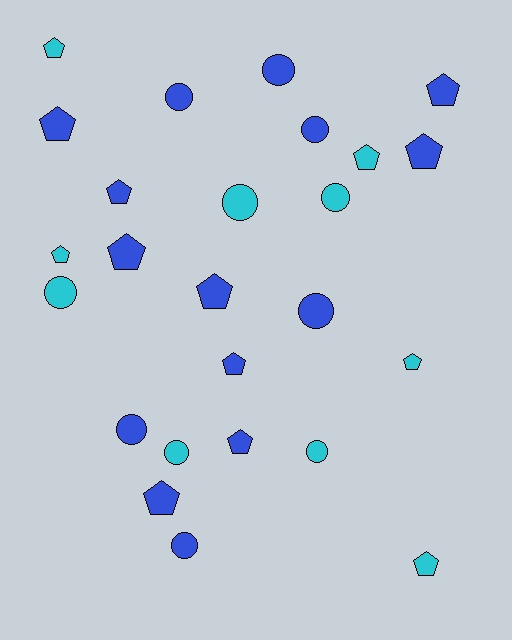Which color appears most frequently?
Blue, with 15 objects.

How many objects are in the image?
There are 25 objects.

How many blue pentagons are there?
There are 9 blue pentagons.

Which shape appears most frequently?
Pentagon, with 14 objects.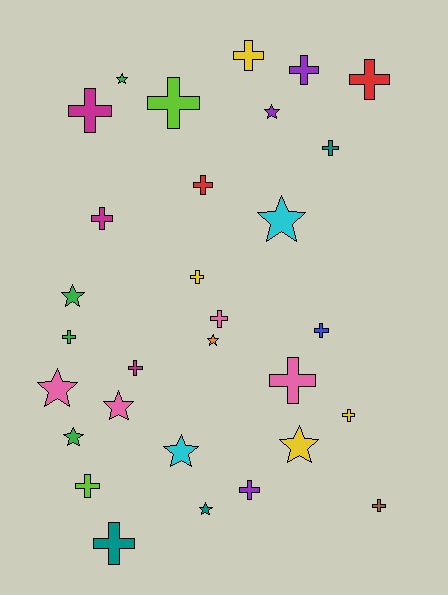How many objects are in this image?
There are 30 objects.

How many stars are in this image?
There are 11 stars.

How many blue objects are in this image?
There is 1 blue object.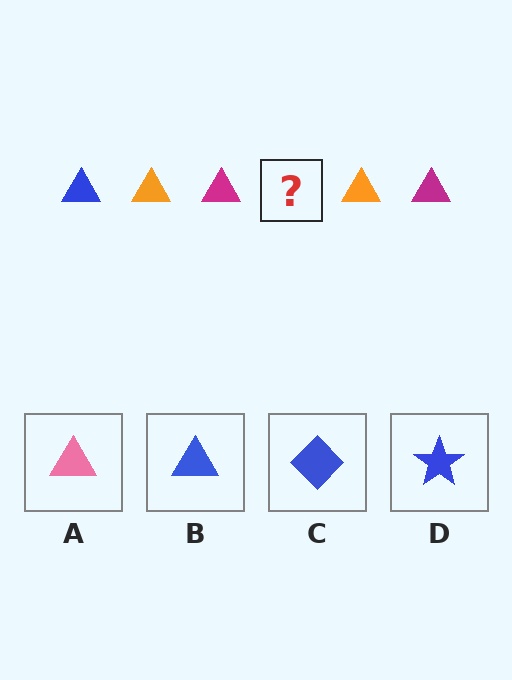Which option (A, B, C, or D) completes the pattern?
B.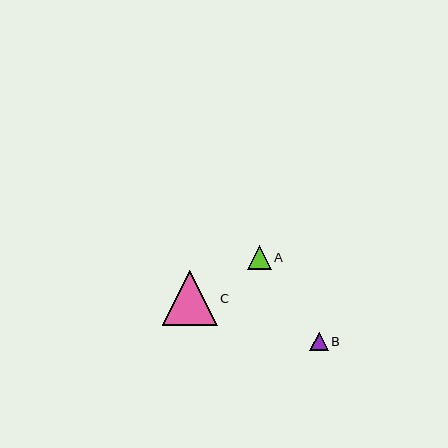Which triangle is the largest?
Triangle C is the largest with a size of approximately 55 pixels.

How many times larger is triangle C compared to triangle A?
Triangle C is approximately 2.3 times the size of triangle A.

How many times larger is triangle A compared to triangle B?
Triangle A is approximately 1.3 times the size of triangle B.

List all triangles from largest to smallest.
From largest to smallest: C, A, B.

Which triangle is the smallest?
Triangle B is the smallest with a size of approximately 18 pixels.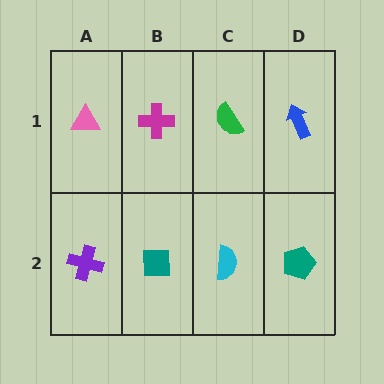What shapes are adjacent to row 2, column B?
A magenta cross (row 1, column B), a purple cross (row 2, column A), a cyan semicircle (row 2, column C).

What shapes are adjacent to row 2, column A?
A pink triangle (row 1, column A), a teal square (row 2, column B).